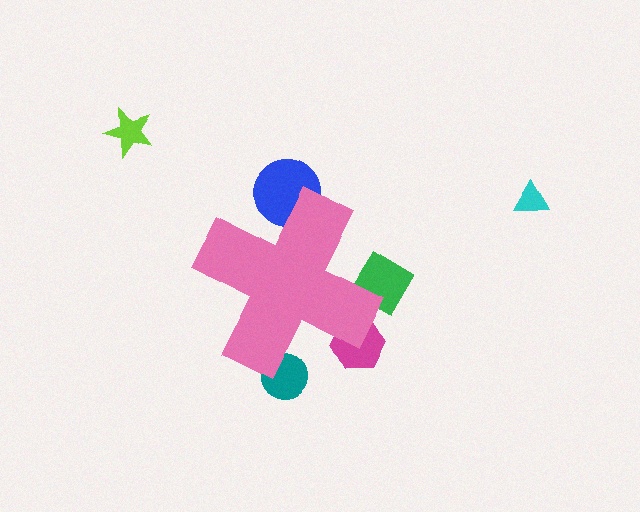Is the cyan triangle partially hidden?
No, the cyan triangle is fully visible.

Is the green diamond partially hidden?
Yes, the green diamond is partially hidden behind the pink cross.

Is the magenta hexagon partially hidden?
Yes, the magenta hexagon is partially hidden behind the pink cross.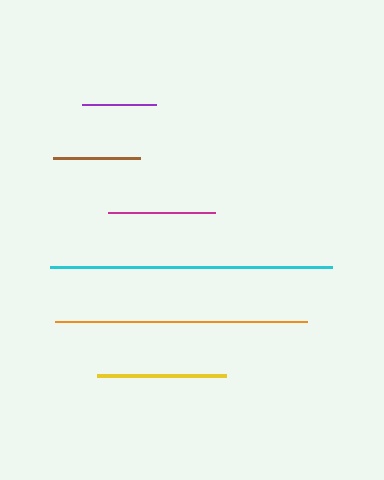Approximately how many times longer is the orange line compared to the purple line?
The orange line is approximately 3.4 times the length of the purple line.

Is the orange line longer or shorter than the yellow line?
The orange line is longer than the yellow line.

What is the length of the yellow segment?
The yellow segment is approximately 129 pixels long.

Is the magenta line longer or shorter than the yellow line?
The yellow line is longer than the magenta line.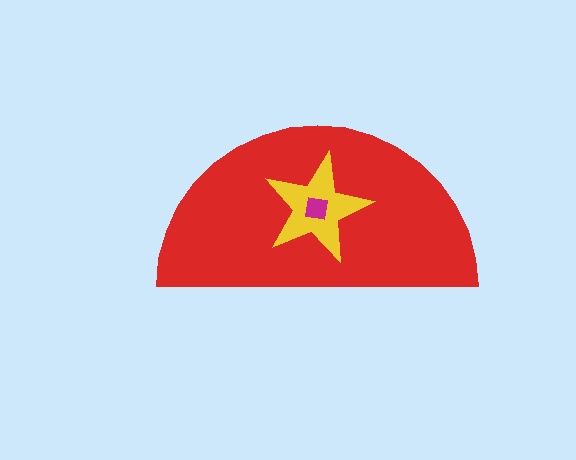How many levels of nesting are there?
3.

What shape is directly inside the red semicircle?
The yellow star.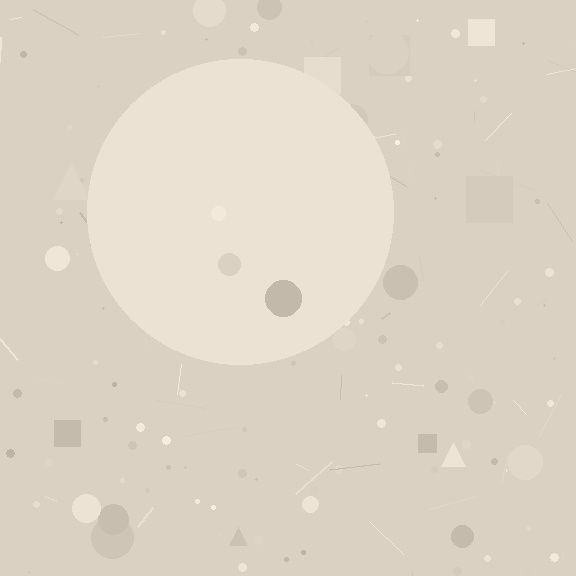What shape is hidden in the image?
A circle is hidden in the image.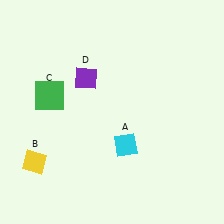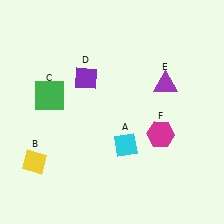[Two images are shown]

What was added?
A purple triangle (E), a magenta hexagon (F) were added in Image 2.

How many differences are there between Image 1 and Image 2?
There are 2 differences between the two images.